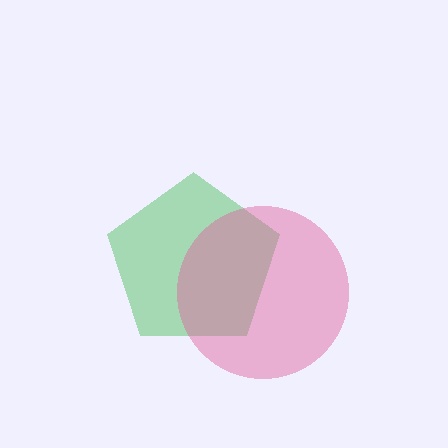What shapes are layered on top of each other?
The layered shapes are: a green pentagon, a pink circle.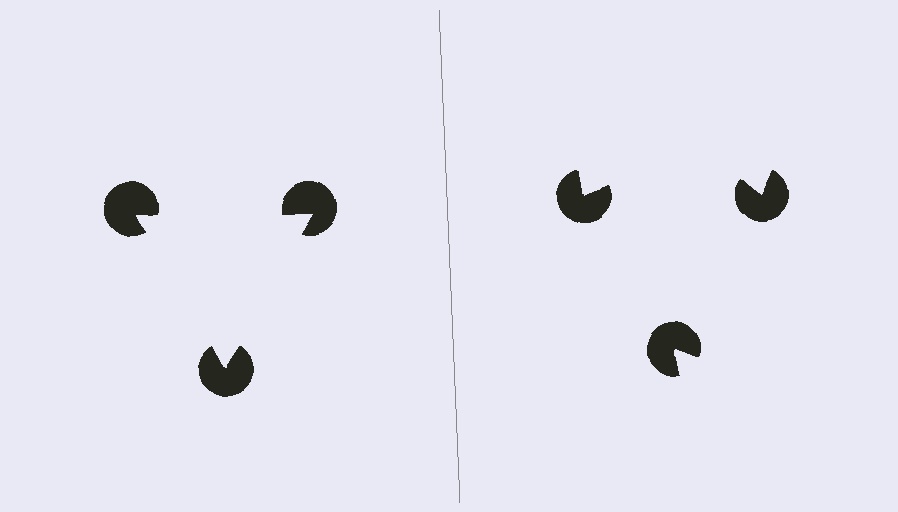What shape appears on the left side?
An illusory triangle.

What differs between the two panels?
The pac-man discs are positioned identically on both sides; only the wedge orientations differ. On the left they align to a triangle; on the right they are misaligned.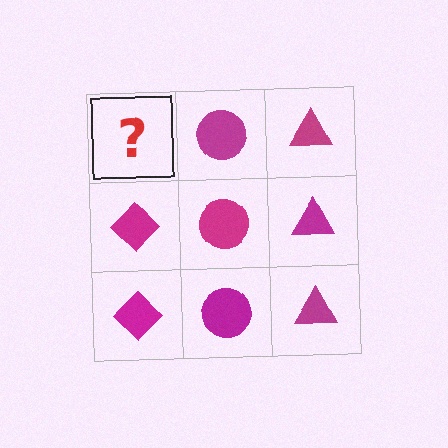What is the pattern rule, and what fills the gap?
The rule is that each column has a consistent shape. The gap should be filled with a magenta diamond.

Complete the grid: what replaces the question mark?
The question mark should be replaced with a magenta diamond.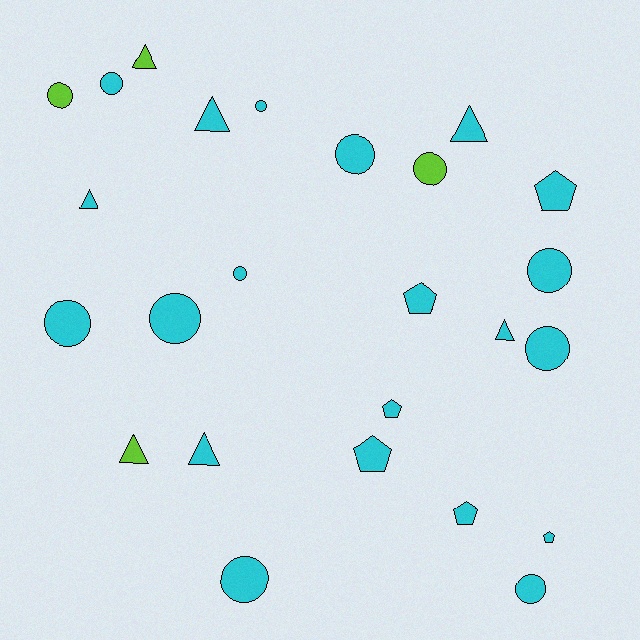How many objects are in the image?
There are 25 objects.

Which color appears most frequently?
Cyan, with 21 objects.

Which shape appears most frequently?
Circle, with 12 objects.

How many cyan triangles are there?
There are 5 cyan triangles.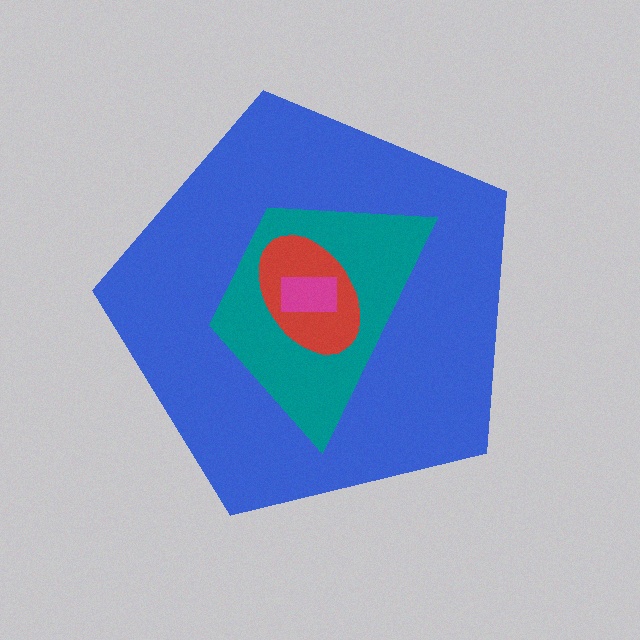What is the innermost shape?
The magenta rectangle.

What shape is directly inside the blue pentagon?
The teal trapezoid.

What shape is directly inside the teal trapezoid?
The red ellipse.